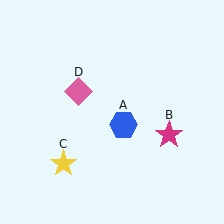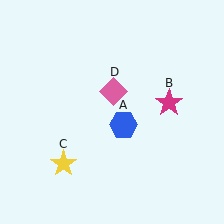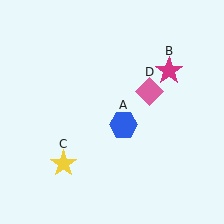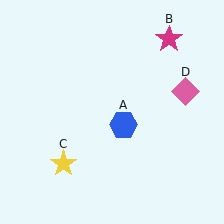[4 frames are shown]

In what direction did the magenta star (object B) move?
The magenta star (object B) moved up.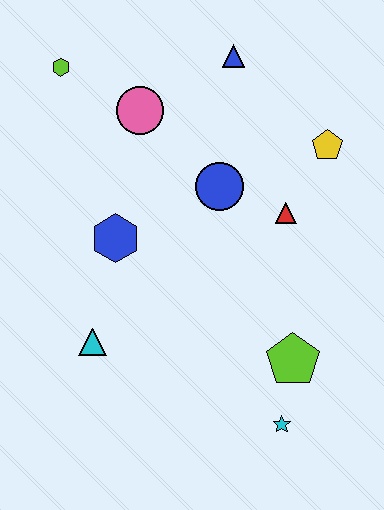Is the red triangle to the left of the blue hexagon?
No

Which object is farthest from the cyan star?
The lime hexagon is farthest from the cyan star.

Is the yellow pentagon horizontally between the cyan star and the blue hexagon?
No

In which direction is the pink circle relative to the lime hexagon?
The pink circle is to the right of the lime hexagon.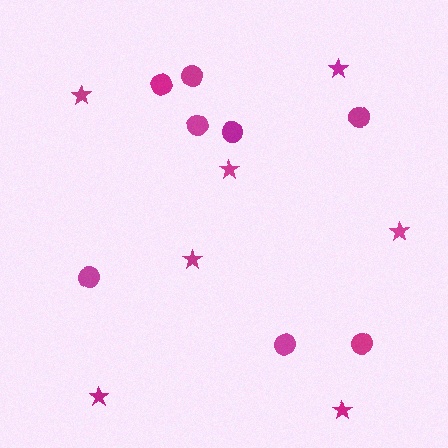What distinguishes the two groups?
There are 2 groups: one group of circles (8) and one group of stars (7).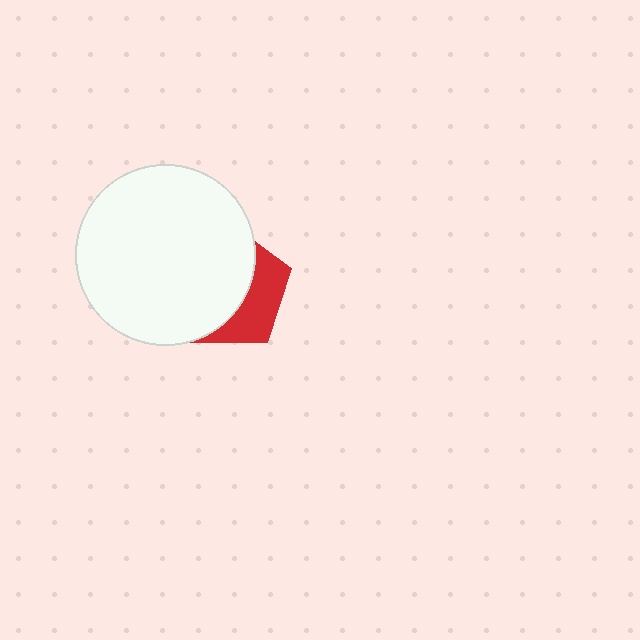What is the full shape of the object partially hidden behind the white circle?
The partially hidden object is a red pentagon.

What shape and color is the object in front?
The object in front is a white circle.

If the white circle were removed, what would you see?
You would see the complete red pentagon.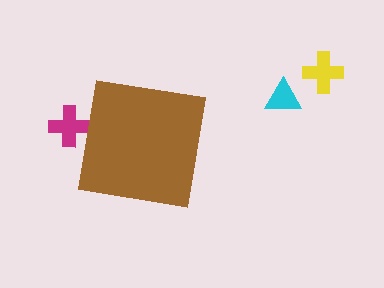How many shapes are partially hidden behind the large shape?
1 shape is partially hidden.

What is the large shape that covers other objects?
A brown square.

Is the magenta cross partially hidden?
Yes, the magenta cross is partially hidden behind the brown square.